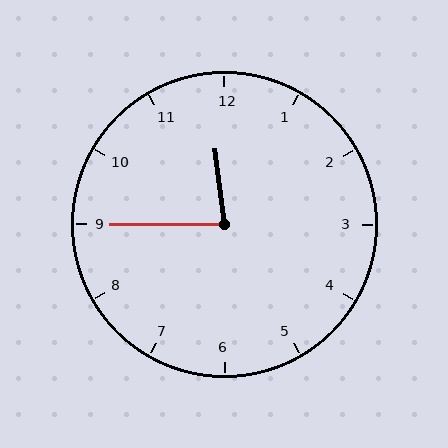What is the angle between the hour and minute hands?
Approximately 82 degrees.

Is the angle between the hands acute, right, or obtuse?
It is acute.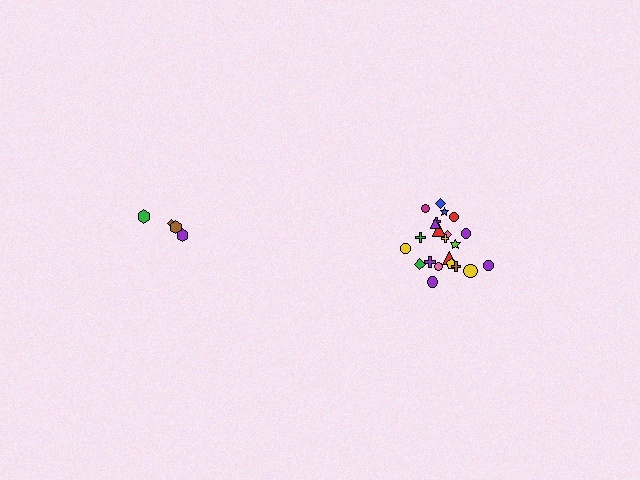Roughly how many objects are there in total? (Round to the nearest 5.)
Roughly 25 objects in total.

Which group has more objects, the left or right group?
The right group.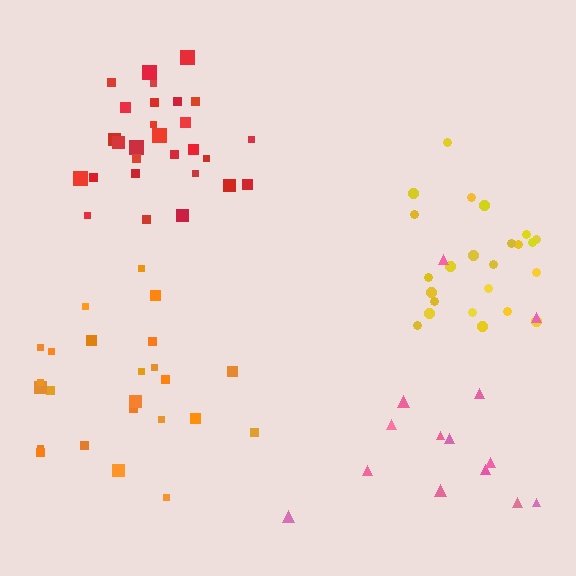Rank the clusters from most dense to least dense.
red, yellow, orange, pink.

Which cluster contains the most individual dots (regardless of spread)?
Red (28).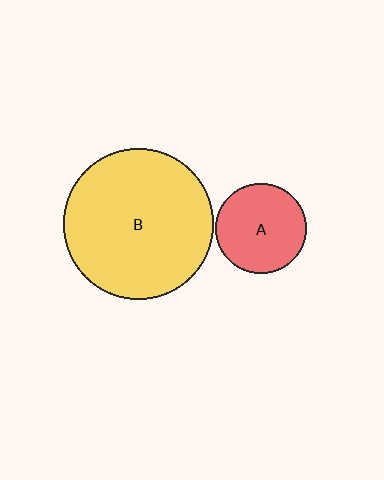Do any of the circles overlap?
No, none of the circles overlap.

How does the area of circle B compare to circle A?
Approximately 2.8 times.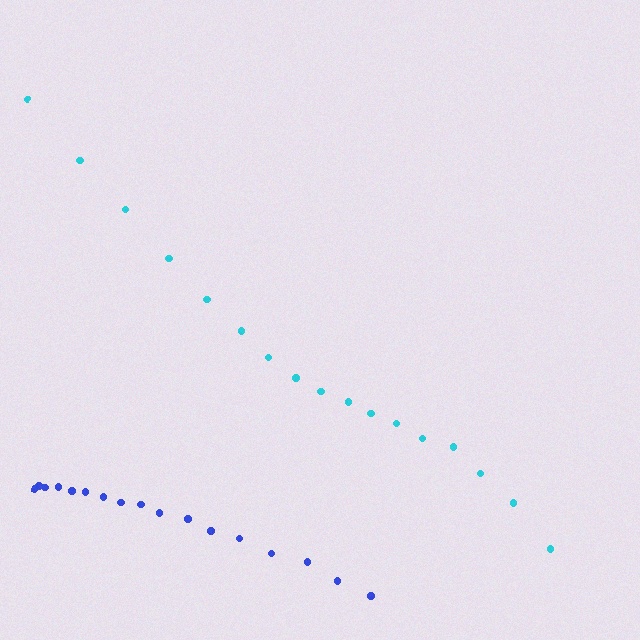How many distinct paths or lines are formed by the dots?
There are 2 distinct paths.